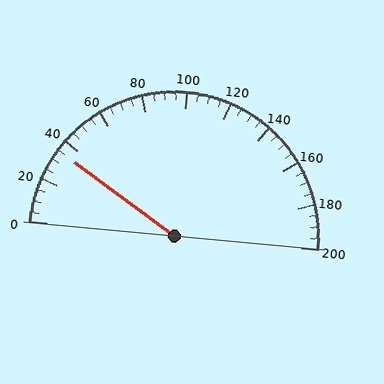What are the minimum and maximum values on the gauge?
The gauge ranges from 0 to 200.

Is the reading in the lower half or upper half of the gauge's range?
The reading is in the lower half of the range (0 to 200).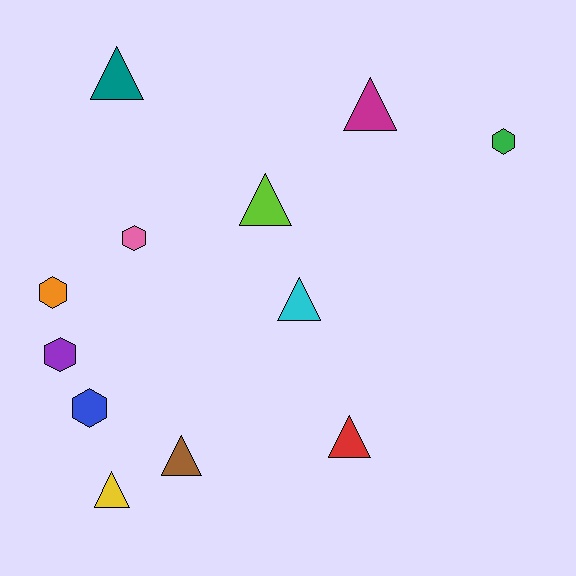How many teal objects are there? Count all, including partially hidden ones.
There is 1 teal object.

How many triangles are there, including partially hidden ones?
There are 7 triangles.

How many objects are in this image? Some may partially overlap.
There are 12 objects.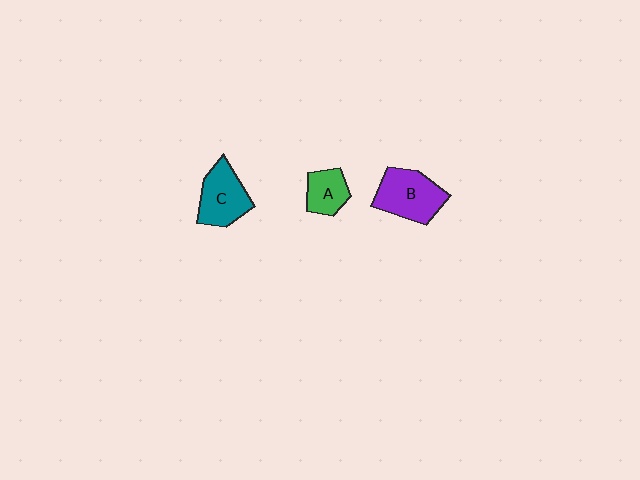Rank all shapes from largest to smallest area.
From largest to smallest: B (purple), C (teal), A (green).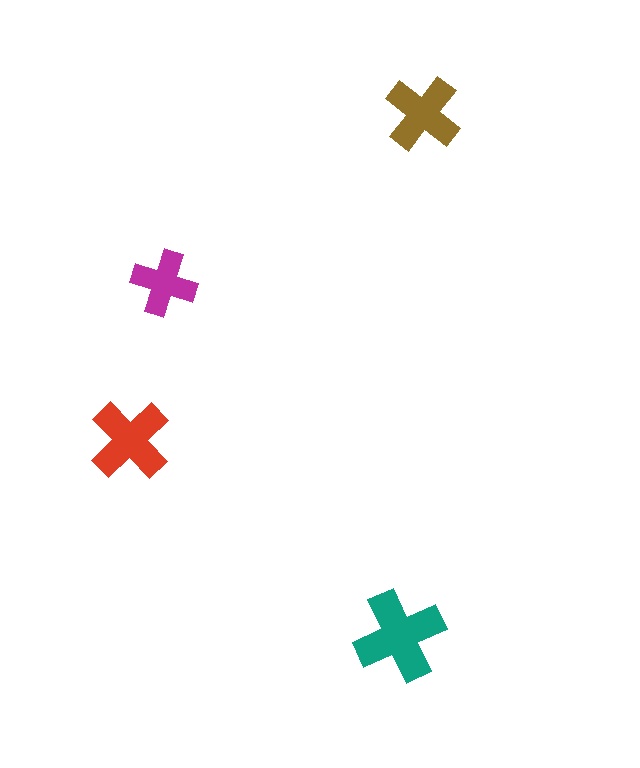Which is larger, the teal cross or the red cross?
The teal one.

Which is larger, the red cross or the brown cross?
The red one.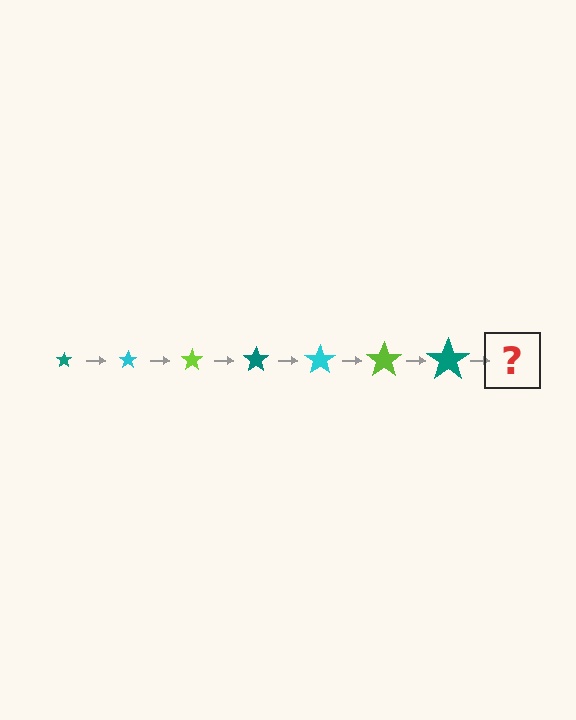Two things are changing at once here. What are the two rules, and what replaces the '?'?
The two rules are that the star grows larger each step and the color cycles through teal, cyan, and lime. The '?' should be a cyan star, larger than the previous one.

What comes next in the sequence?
The next element should be a cyan star, larger than the previous one.